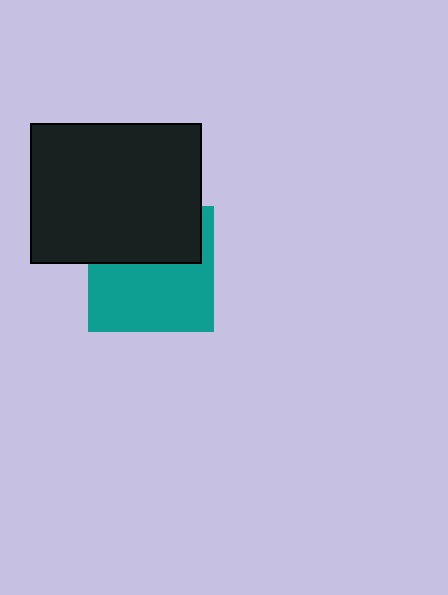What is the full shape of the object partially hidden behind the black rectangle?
The partially hidden object is a teal square.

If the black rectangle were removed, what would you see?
You would see the complete teal square.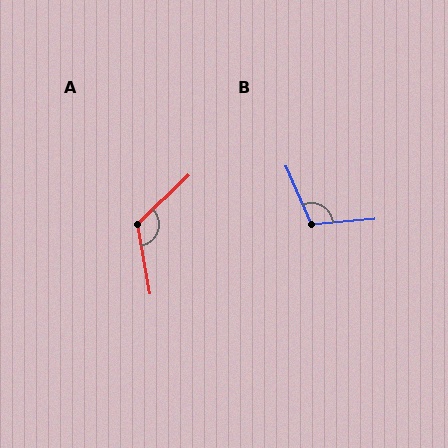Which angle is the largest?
A, at approximately 124 degrees.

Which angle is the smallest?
B, at approximately 108 degrees.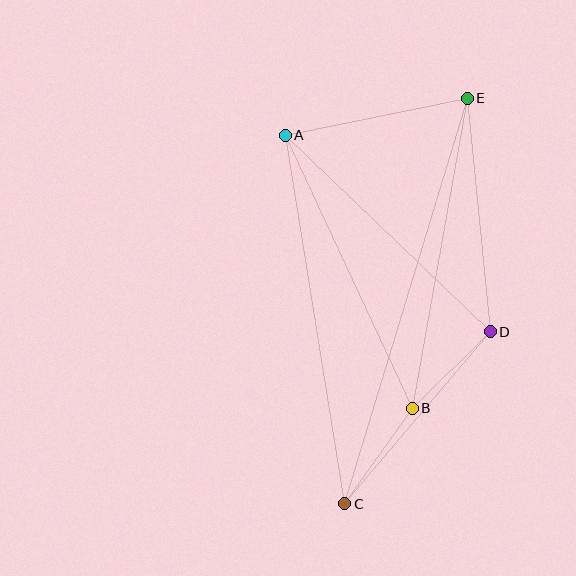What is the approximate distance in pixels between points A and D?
The distance between A and D is approximately 284 pixels.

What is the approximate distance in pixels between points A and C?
The distance between A and C is approximately 373 pixels.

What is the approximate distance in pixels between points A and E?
The distance between A and E is approximately 186 pixels.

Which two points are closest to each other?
Points B and D are closest to each other.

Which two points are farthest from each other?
Points C and E are farthest from each other.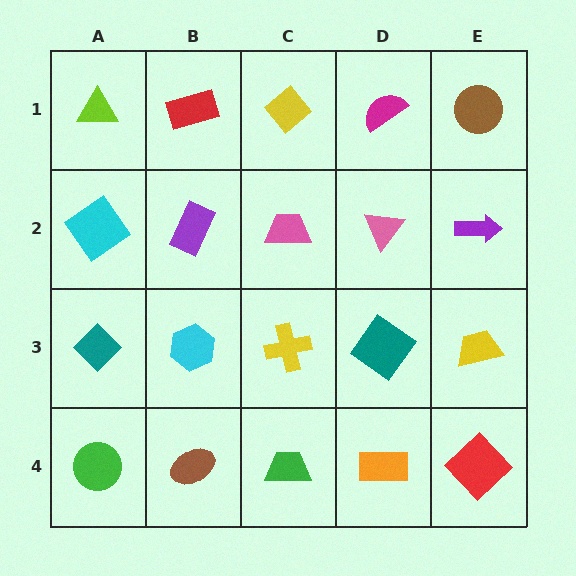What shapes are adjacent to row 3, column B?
A purple rectangle (row 2, column B), a brown ellipse (row 4, column B), a teal diamond (row 3, column A), a yellow cross (row 3, column C).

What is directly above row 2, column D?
A magenta semicircle.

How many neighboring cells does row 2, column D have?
4.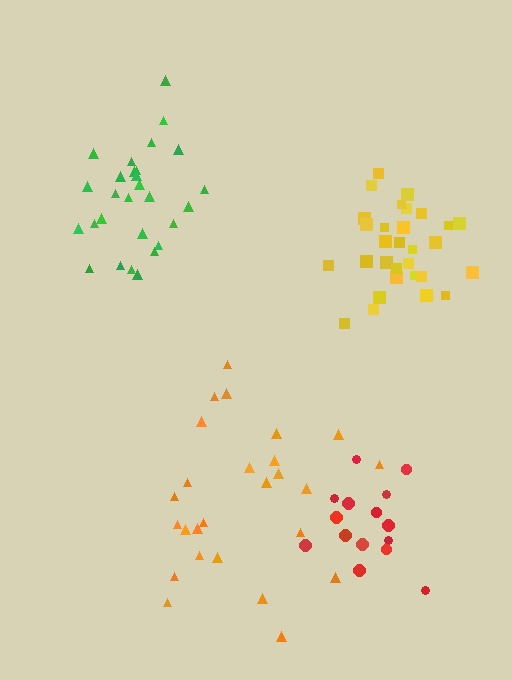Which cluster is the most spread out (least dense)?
Orange.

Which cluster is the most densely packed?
Yellow.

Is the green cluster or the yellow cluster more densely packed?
Yellow.